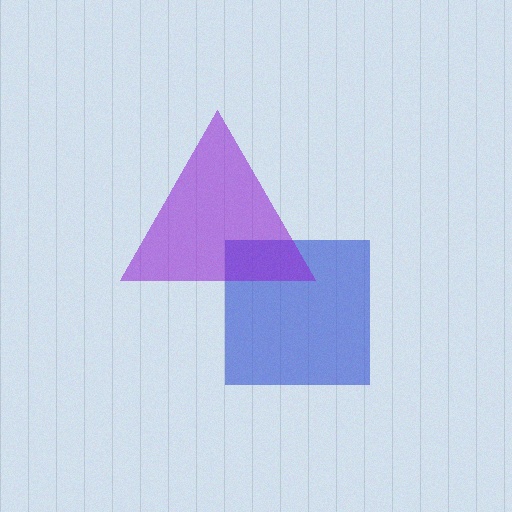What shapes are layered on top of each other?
The layered shapes are: a blue square, a purple triangle.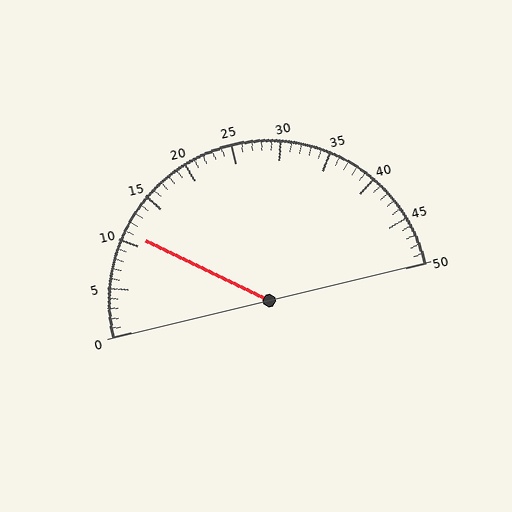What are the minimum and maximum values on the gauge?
The gauge ranges from 0 to 50.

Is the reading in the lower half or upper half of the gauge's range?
The reading is in the lower half of the range (0 to 50).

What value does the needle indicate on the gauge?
The needle indicates approximately 11.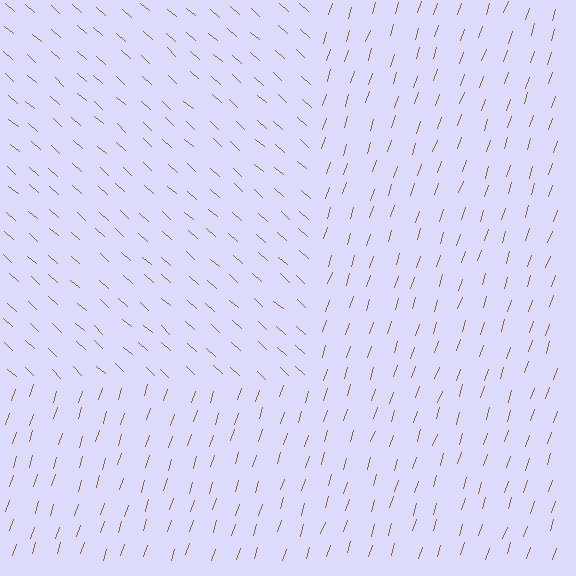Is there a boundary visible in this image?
Yes, there is a texture boundary formed by a change in line orientation.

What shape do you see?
I see a rectangle.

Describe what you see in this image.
The image is filled with small brown line segments. A rectangle region in the image has lines oriented differently from the surrounding lines, creating a visible texture boundary.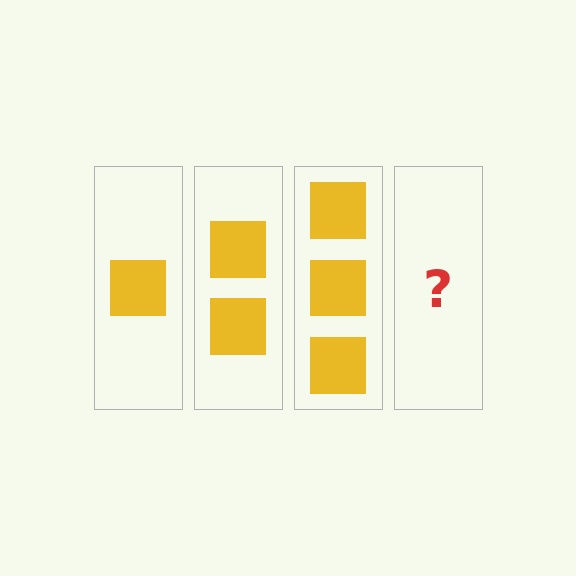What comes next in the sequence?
The next element should be 4 squares.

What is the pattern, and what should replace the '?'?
The pattern is that each step adds one more square. The '?' should be 4 squares.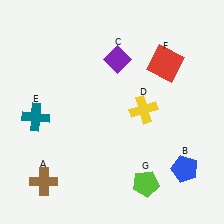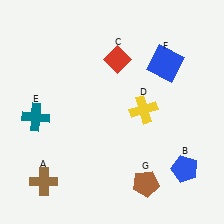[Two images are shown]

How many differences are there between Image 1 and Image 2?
There are 3 differences between the two images.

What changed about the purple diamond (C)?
In Image 1, C is purple. In Image 2, it changed to red.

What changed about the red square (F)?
In Image 1, F is red. In Image 2, it changed to blue.